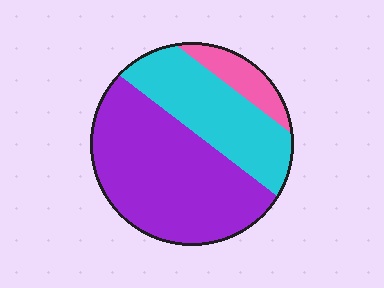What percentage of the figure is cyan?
Cyan covers roughly 35% of the figure.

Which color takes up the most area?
Purple, at roughly 55%.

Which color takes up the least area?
Pink, at roughly 10%.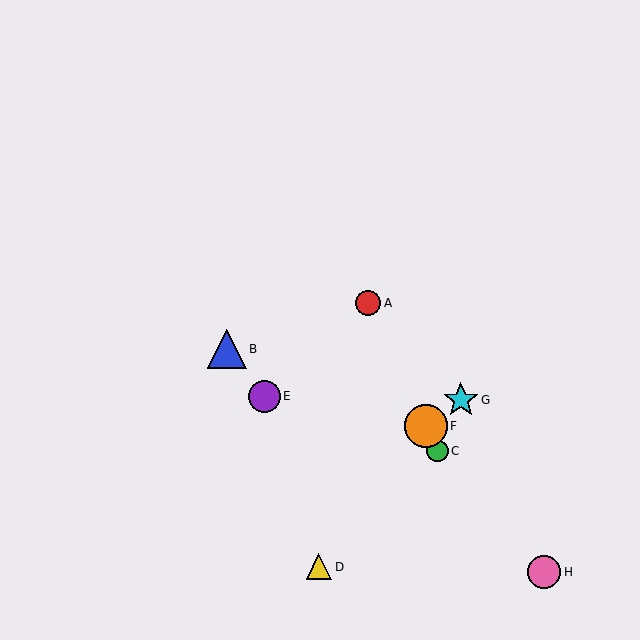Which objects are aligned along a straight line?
Objects A, C, F are aligned along a straight line.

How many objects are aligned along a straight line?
3 objects (A, C, F) are aligned along a straight line.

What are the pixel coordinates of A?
Object A is at (368, 303).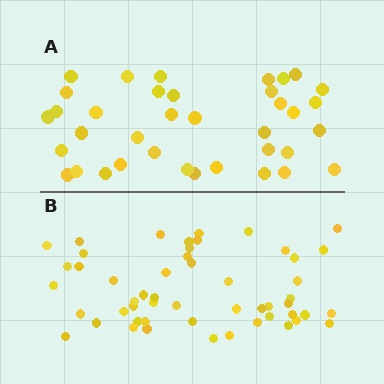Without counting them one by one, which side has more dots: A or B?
Region B (the bottom region) has more dots.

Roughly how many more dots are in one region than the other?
Region B has approximately 15 more dots than region A.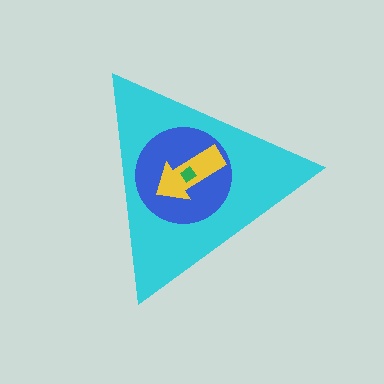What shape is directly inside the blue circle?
The yellow arrow.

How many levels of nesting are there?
4.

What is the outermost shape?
The cyan triangle.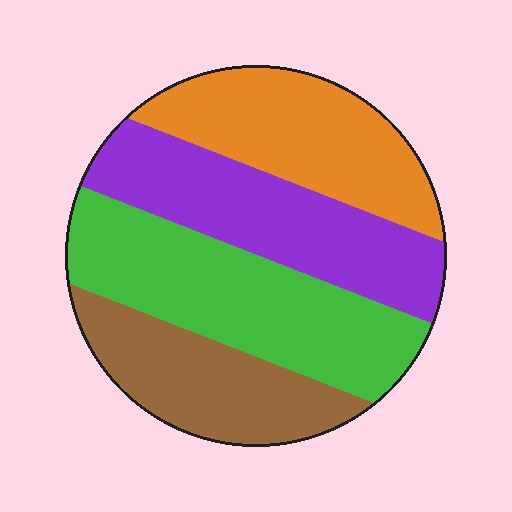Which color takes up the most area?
Green, at roughly 30%.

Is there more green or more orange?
Green.